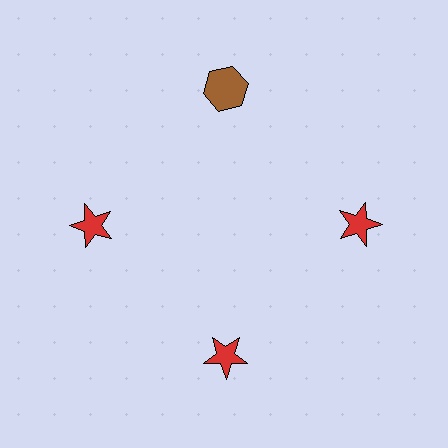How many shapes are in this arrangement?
There are 4 shapes arranged in a ring pattern.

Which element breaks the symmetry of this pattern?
The brown hexagon at roughly the 12 o'clock position breaks the symmetry. All other shapes are red stars.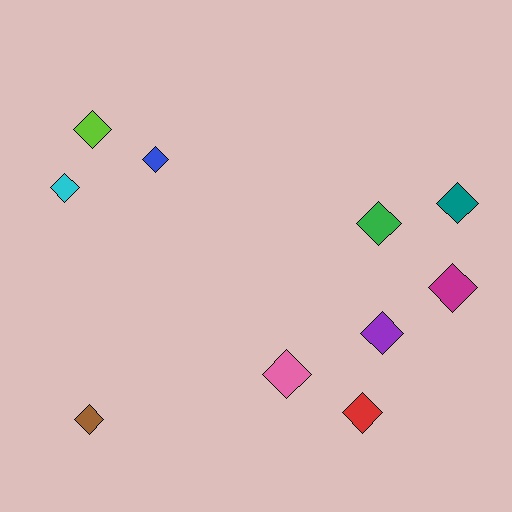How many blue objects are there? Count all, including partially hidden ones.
There is 1 blue object.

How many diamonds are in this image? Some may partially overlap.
There are 10 diamonds.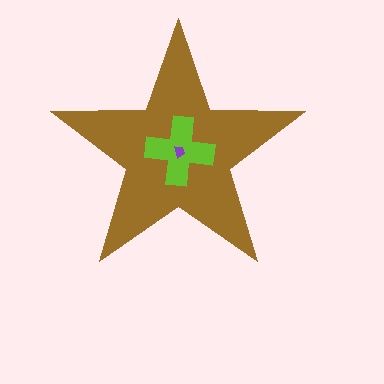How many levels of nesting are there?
3.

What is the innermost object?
The purple trapezoid.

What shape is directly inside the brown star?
The lime cross.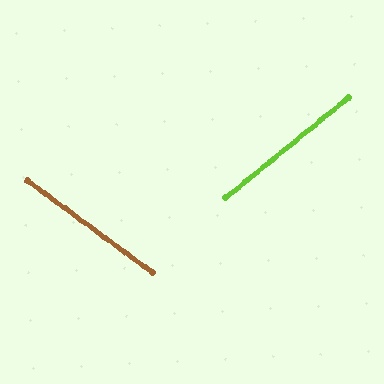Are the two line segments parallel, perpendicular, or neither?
Neither parallel nor perpendicular — they differ by about 75°.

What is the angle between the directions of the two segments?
Approximately 75 degrees.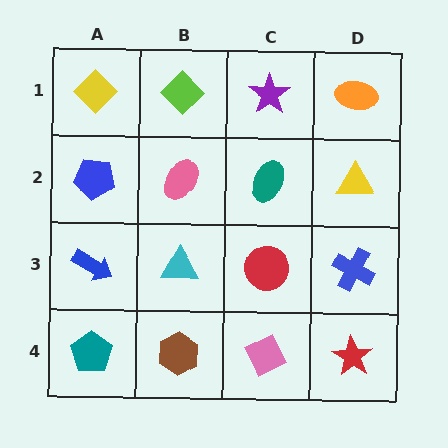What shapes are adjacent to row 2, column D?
An orange ellipse (row 1, column D), a blue cross (row 3, column D), a teal ellipse (row 2, column C).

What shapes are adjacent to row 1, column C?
A teal ellipse (row 2, column C), a lime diamond (row 1, column B), an orange ellipse (row 1, column D).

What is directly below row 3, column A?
A teal pentagon.